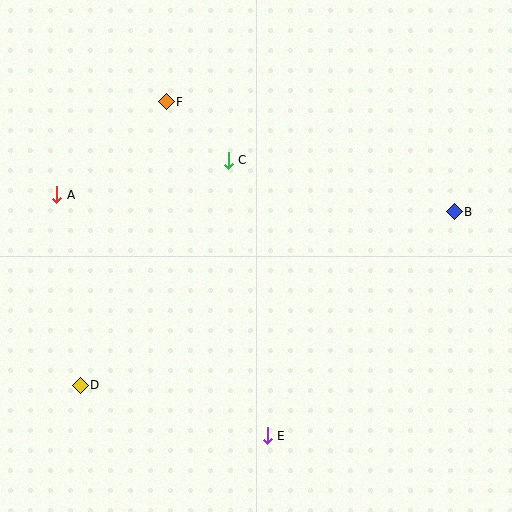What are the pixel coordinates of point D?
Point D is at (80, 385).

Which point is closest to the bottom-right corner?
Point E is closest to the bottom-right corner.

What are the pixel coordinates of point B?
Point B is at (454, 212).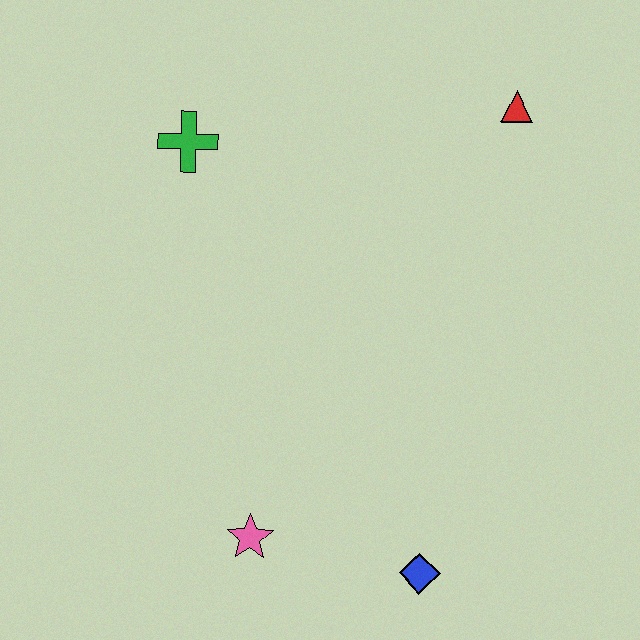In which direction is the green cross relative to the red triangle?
The green cross is to the left of the red triangle.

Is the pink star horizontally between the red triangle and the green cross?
Yes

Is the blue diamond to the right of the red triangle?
No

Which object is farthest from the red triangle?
The pink star is farthest from the red triangle.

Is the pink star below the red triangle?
Yes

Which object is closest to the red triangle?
The green cross is closest to the red triangle.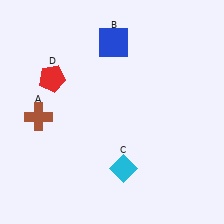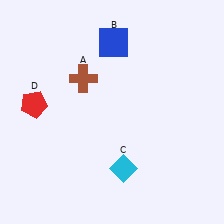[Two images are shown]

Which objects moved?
The objects that moved are: the brown cross (A), the red pentagon (D).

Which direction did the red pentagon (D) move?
The red pentagon (D) moved down.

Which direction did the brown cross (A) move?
The brown cross (A) moved right.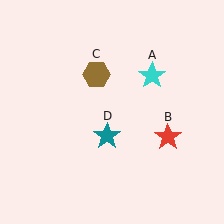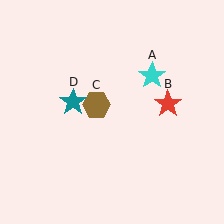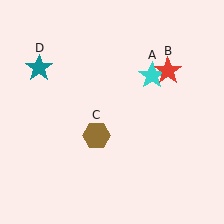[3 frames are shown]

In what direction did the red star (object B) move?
The red star (object B) moved up.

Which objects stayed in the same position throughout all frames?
Cyan star (object A) remained stationary.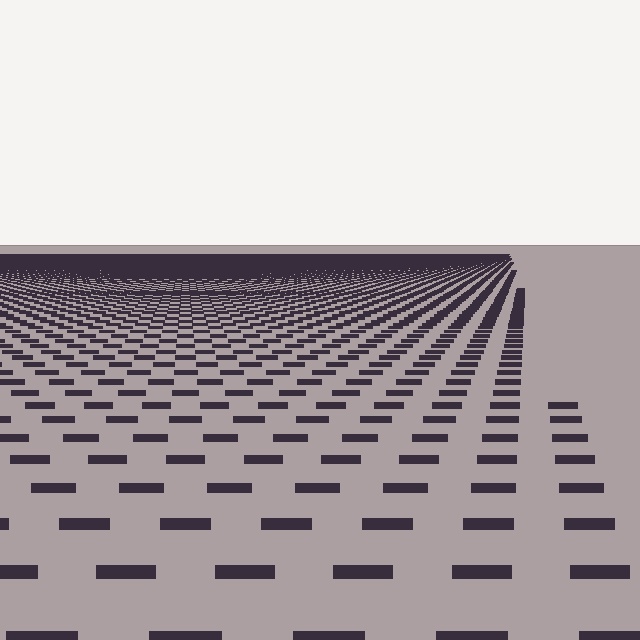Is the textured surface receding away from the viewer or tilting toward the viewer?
The surface is receding away from the viewer. Texture elements get smaller and denser toward the top.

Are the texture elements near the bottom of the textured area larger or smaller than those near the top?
Larger. Near the bottom, elements are closer to the viewer and appear at a bigger on-screen size.